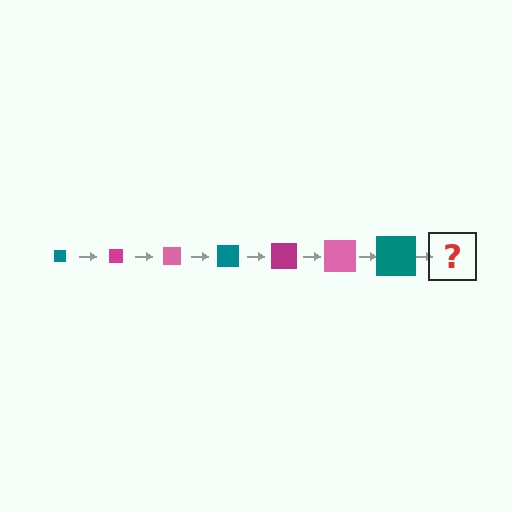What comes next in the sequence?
The next element should be a magenta square, larger than the previous one.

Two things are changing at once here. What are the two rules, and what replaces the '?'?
The two rules are that the square grows larger each step and the color cycles through teal, magenta, and pink. The '?' should be a magenta square, larger than the previous one.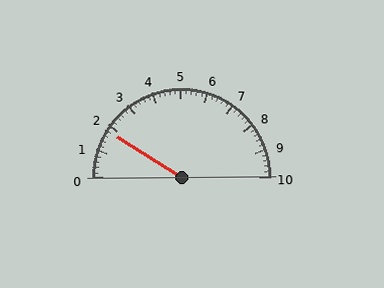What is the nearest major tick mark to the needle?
The nearest major tick mark is 2.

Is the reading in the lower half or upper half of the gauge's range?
The reading is in the lower half of the range (0 to 10).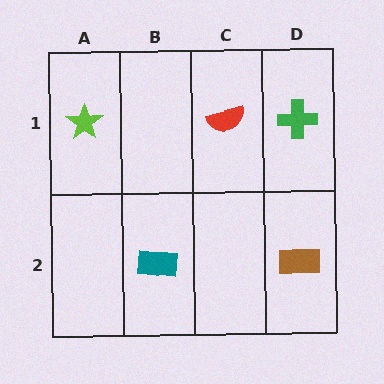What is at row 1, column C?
A red semicircle.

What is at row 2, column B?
A teal rectangle.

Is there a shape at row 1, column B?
No, that cell is empty.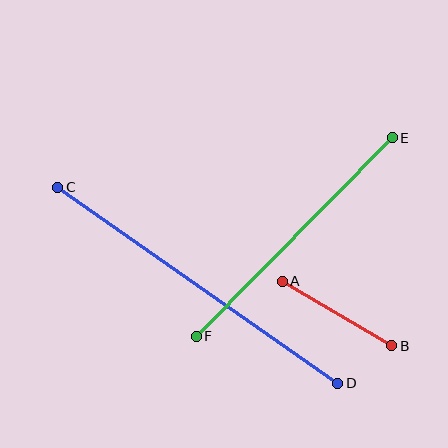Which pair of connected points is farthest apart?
Points C and D are farthest apart.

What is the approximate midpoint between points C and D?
The midpoint is at approximately (198, 285) pixels.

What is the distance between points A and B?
The distance is approximately 127 pixels.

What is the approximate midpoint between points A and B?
The midpoint is at approximately (337, 313) pixels.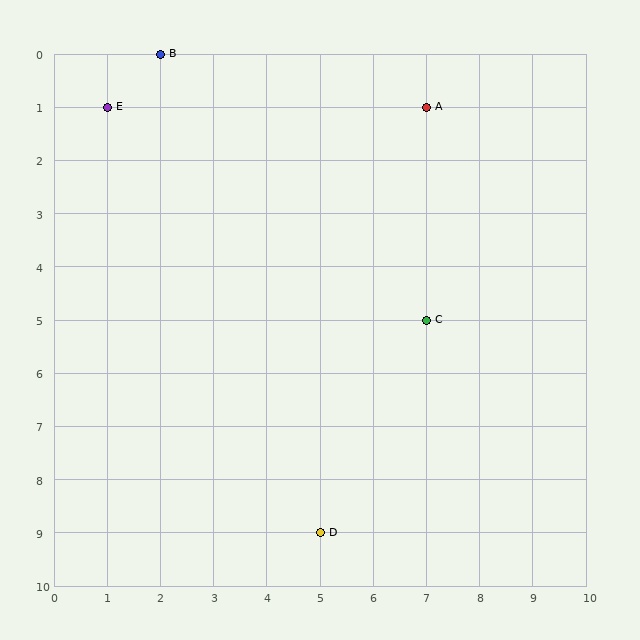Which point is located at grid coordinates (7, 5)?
Point C is at (7, 5).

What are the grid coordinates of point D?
Point D is at grid coordinates (5, 9).